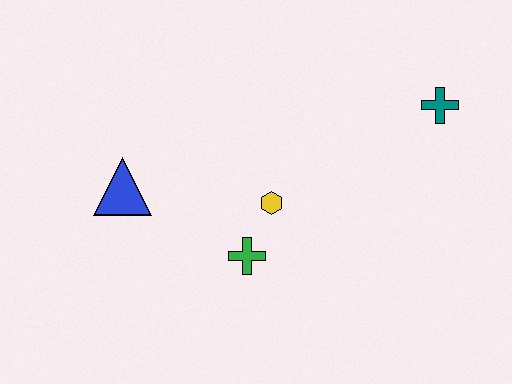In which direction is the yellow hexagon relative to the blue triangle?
The yellow hexagon is to the right of the blue triangle.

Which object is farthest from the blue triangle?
The teal cross is farthest from the blue triangle.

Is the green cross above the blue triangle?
No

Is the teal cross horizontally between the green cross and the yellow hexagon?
No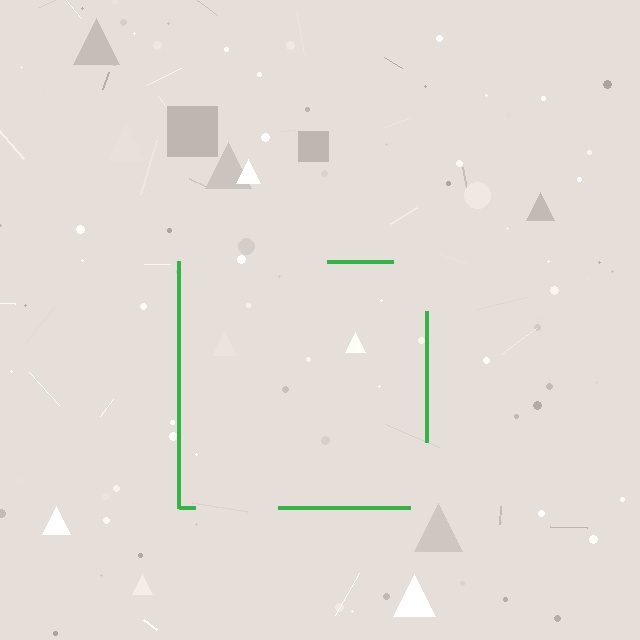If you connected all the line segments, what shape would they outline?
They would outline a square.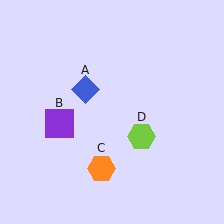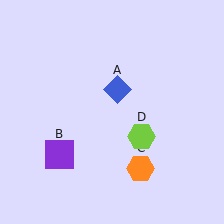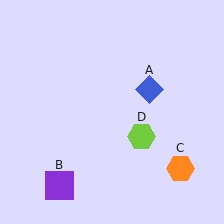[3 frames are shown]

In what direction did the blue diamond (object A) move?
The blue diamond (object A) moved right.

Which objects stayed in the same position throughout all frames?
Lime hexagon (object D) remained stationary.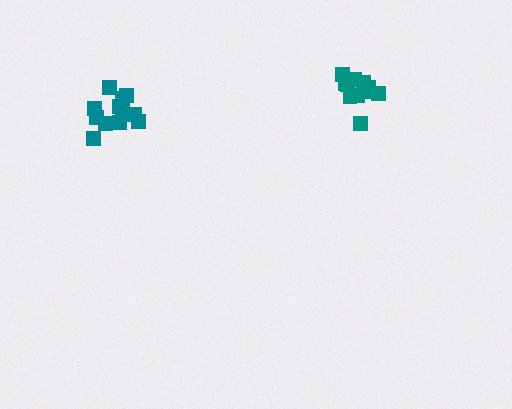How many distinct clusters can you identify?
There are 2 distinct clusters.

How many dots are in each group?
Group 1: 12 dots, Group 2: 11 dots (23 total).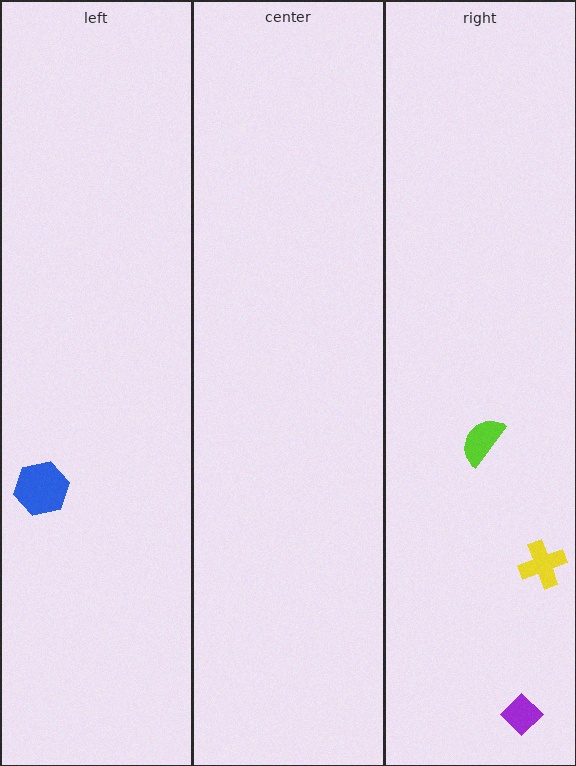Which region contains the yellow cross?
The right region.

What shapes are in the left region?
The blue hexagon.